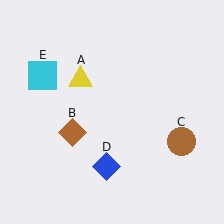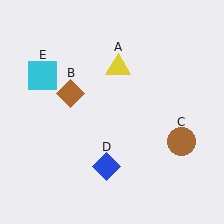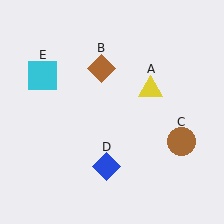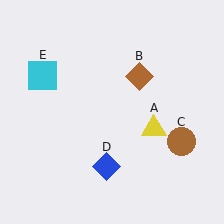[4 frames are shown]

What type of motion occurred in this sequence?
The yellow triangle (object A), brown diamond (object B) rotated clockwise around the center of the scene.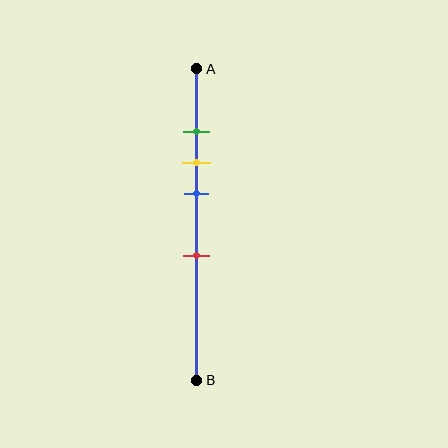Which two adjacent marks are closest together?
The green and yellow marks are the closest adjacent pair.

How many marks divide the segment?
There are 4 marks dividing the segment.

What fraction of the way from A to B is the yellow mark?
The yellow mark is approximately 30% (0.3) of the way from A to B.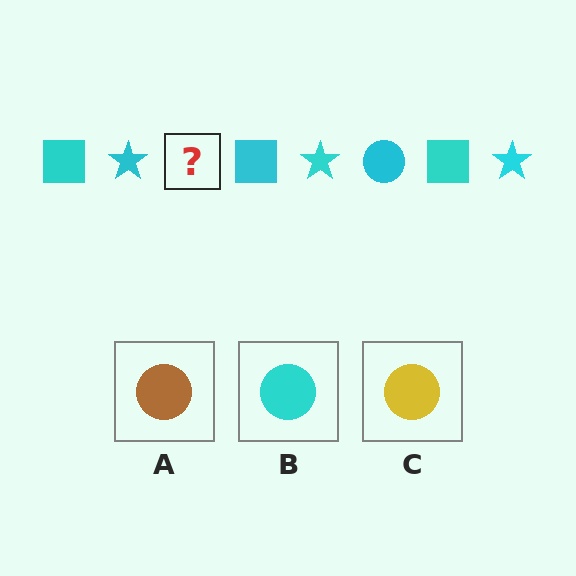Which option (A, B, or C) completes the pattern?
B.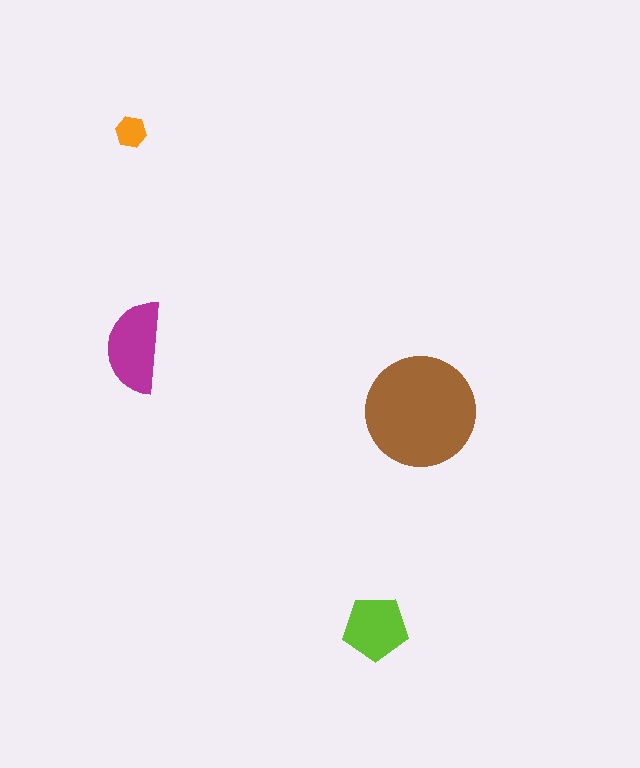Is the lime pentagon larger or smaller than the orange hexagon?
Larger.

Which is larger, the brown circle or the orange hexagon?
The brown circle.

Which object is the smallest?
The orange hexagon.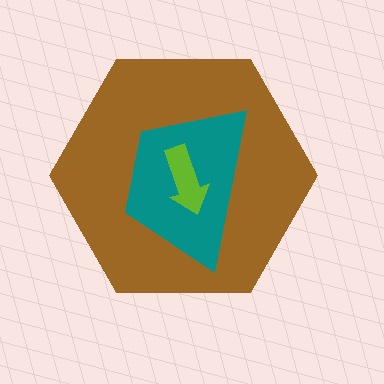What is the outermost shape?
The brown hexagon.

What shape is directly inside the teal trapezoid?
The lime arrow.